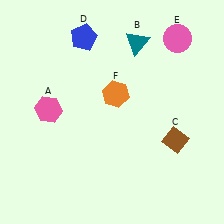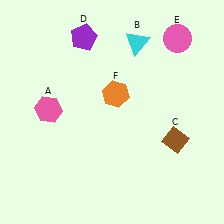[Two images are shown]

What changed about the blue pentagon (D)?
In Image 1, D is blue. In Image 2, it changed to purple.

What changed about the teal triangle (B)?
In Image 1, B is teal. In Image 2, it changed to cyan.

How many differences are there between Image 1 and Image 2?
There are 2 differences between the two images.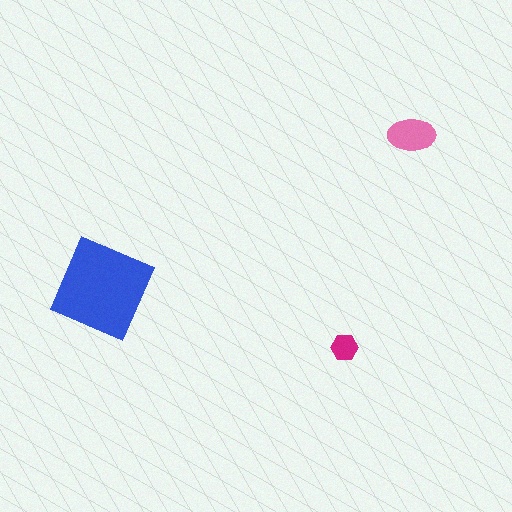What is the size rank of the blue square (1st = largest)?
1st.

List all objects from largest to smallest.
The blue square, the pink ellipse, the magenta hexagon.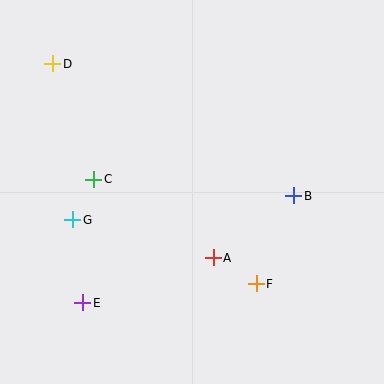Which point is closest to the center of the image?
Point A at (213, 258) is closest to the center.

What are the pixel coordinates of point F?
Point F is at (256, 284).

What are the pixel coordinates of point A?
Point A is at (213, 258).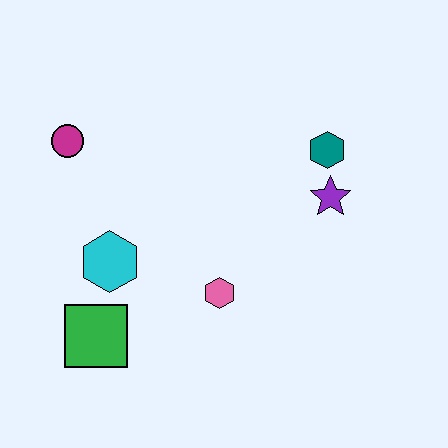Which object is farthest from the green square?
The teal hexagon is farthest from the green square.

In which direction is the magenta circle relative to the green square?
The magenta circle is above the green square.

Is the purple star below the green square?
No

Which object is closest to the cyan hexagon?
The green square is closest to the cyan hexagon.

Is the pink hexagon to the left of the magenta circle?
No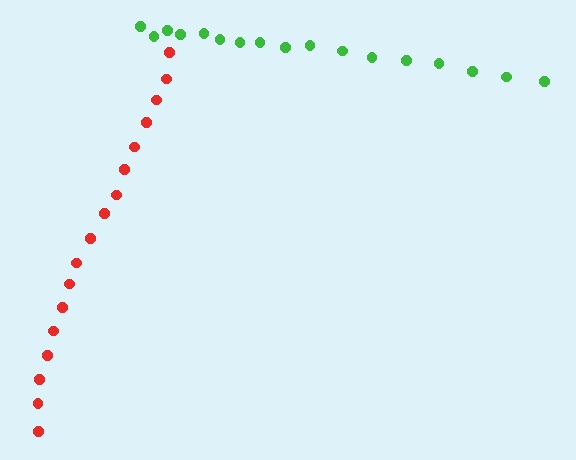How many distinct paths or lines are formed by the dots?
There are 2 distinct paths.